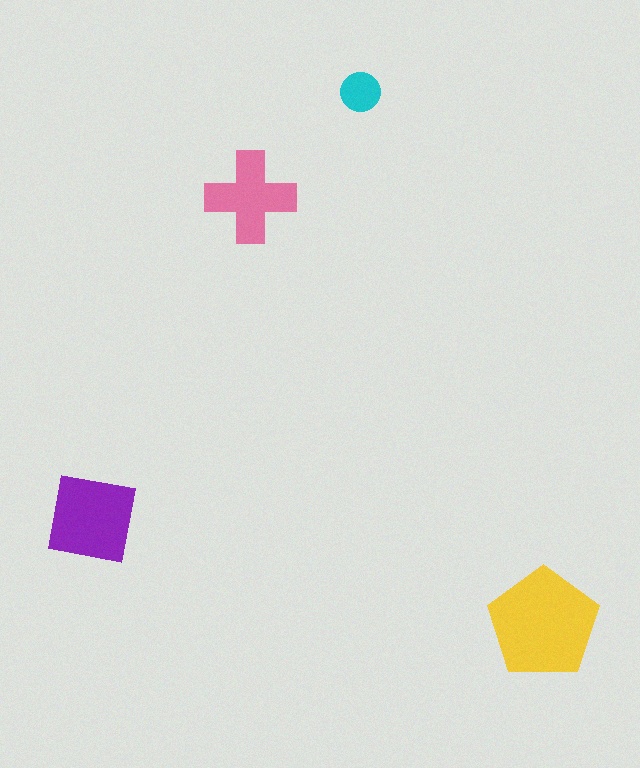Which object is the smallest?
The cyan circle.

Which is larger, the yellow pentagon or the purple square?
The yellow pentagon.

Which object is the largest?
The yellow pentagon.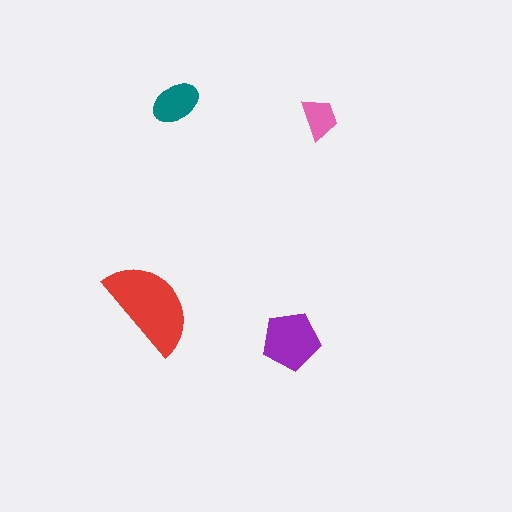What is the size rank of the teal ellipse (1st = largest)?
3rd.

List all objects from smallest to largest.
The pink trapezoid, the teal ellipse, the purple pentagon, the red semicircle.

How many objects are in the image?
There are 4 objects in the image.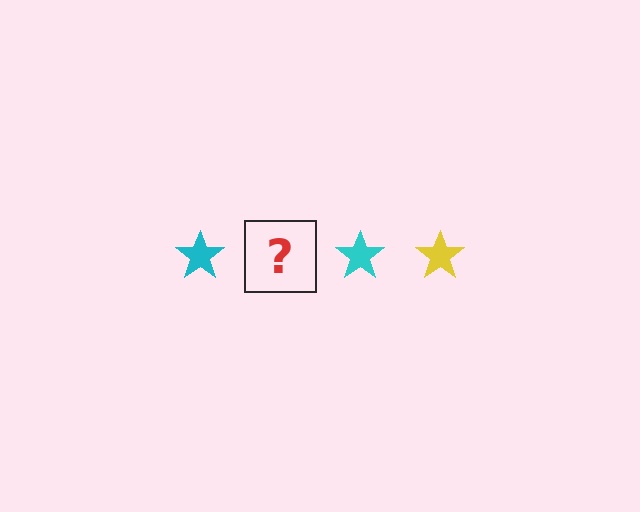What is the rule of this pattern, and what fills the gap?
The rule is that the pattern cycles through cyan, yellow stars. The gap should be filled with a yellow star.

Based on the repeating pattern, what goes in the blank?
The blank should be a yellow star.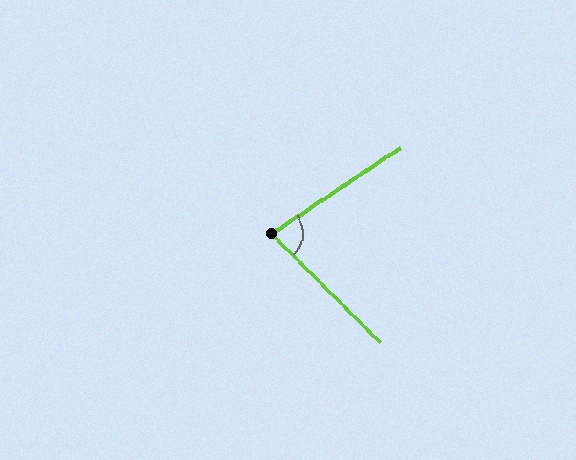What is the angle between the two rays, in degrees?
Approximately 79 degrees.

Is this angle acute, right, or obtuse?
It is acute.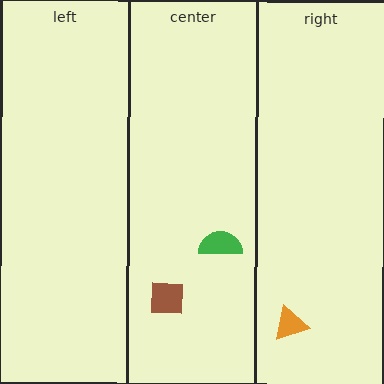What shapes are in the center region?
The green semicircle, the brown square.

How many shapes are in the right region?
1.